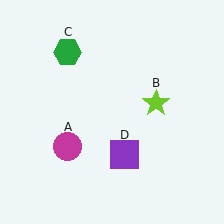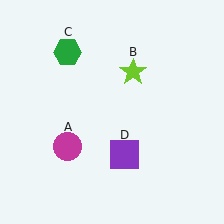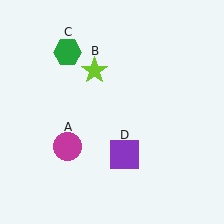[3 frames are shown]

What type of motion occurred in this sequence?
The lime star (object B) rotated counterclockwise around the center of the scene.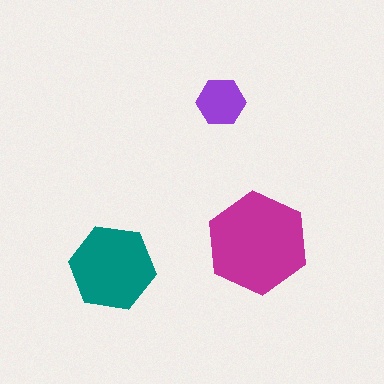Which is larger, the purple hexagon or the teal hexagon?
The teal one.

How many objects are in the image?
There are 3 objects in the image.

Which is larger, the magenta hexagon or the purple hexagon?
The magenta one.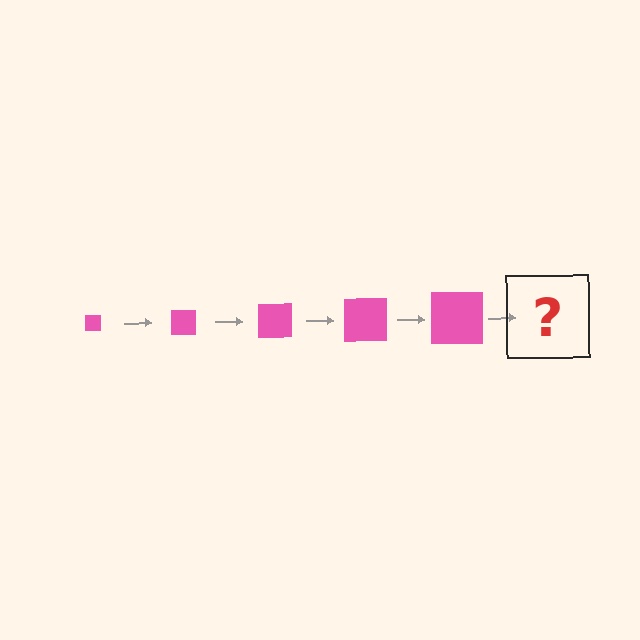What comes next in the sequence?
The next element should be a pink square, larger than the previous one.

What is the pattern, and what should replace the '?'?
The pattern is that the square gets progressively larger each step. The '?' should be a pink square, larger than the previous one.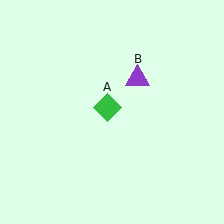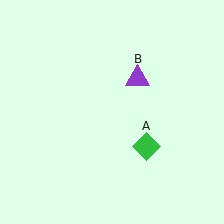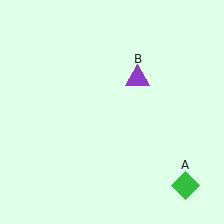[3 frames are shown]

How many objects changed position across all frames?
1 object changed position: green diamond (object A).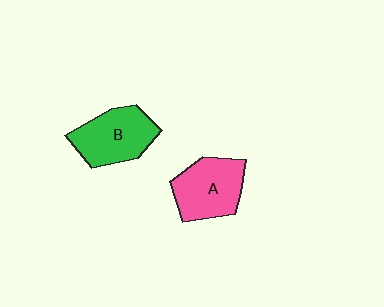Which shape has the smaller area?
Shape B (green).